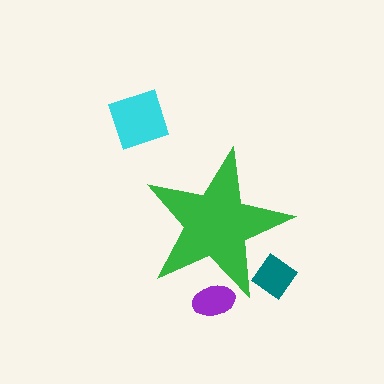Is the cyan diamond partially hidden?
No, the cyan diamond is fully visible.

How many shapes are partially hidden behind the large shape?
2 shapes are partially hidden.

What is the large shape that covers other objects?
A green star.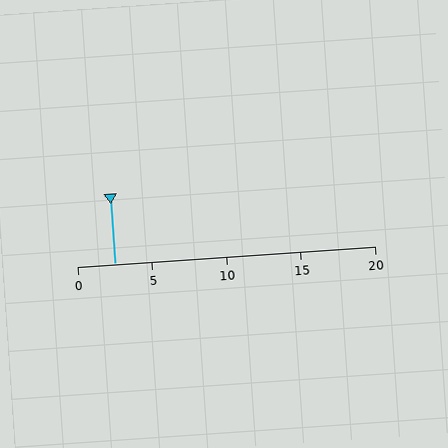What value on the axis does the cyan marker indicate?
The marker indicates approximately 2.5.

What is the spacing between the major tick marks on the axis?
The major ticks are spaced 5 apart.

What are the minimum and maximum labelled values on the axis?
The axis runs from 0 to 20.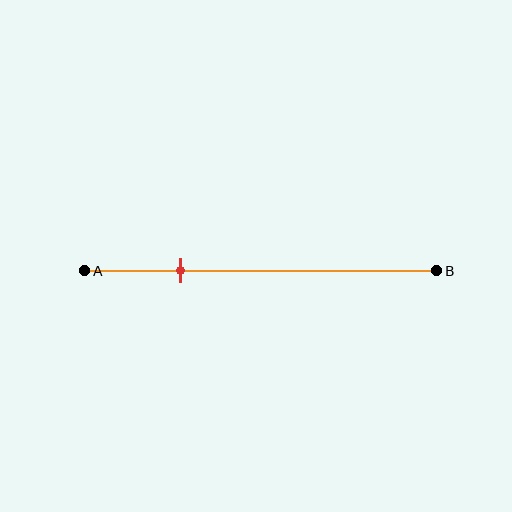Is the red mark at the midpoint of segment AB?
No, the mark is at about 25% from A, not at the 50% midpoint.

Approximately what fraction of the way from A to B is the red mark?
The red mark is approximately 25% of the way from A to B.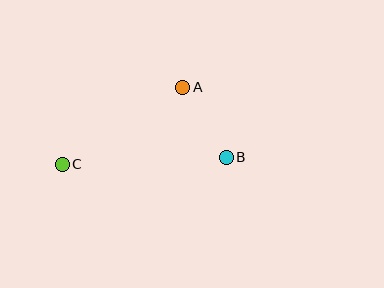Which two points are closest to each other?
Points A and B are closest to each other.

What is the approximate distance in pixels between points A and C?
The distance between A and C is approximately 143 pixels.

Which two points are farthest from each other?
Points B and C are farthest from each other.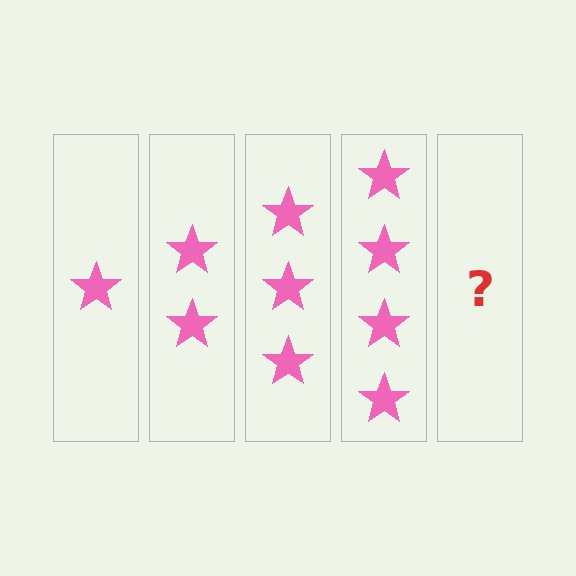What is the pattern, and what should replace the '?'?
The pattern is that each step adds one more star. The '?' should be 5 stars.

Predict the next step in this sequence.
The next step is 5 stars.